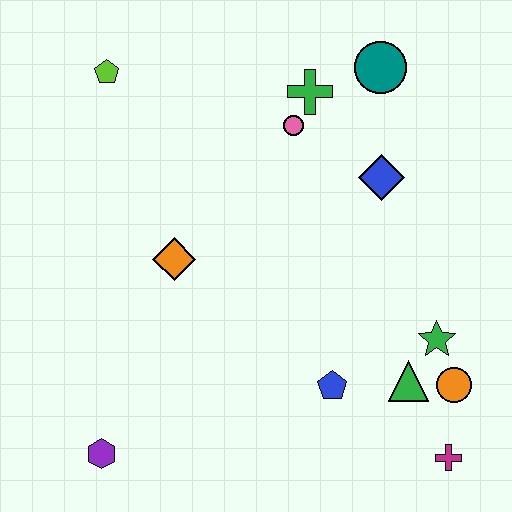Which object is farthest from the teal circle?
The purple hexagon is farthest from the teal circle.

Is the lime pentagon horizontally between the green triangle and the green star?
No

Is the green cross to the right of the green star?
No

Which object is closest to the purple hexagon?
The orange diamond is closest to the purple hexagon.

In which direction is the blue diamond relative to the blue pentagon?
The blue diamond is above the blue pentagon.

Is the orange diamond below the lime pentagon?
Yes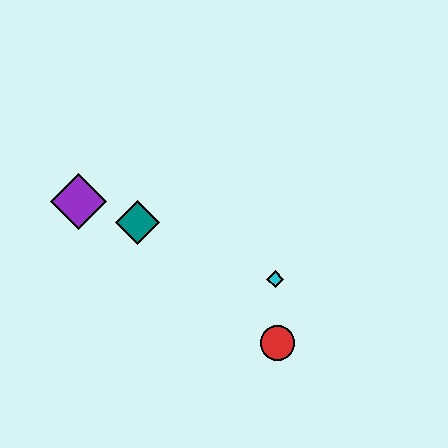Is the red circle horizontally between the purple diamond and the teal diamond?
No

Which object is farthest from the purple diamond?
The red circle is farthest from the purple diamond.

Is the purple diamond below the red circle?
No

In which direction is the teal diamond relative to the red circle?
The teal diamond is to the left of the red circle.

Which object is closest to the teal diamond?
The purple diamond is closest to the teal diamond.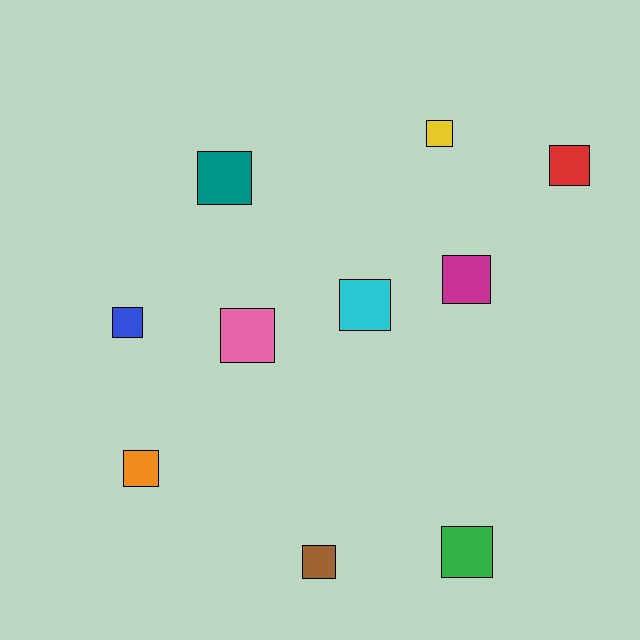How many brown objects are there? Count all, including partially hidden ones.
There is 1 brown object.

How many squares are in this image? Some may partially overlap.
There are 10 squares.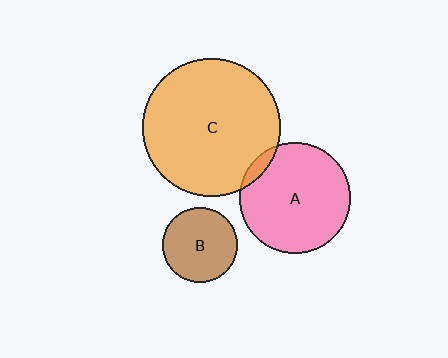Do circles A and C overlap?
Yes.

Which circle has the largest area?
Circle C (orange).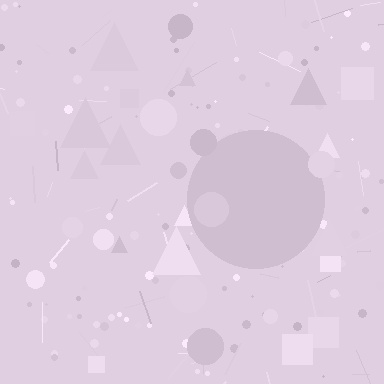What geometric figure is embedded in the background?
A circle is embedded in the background.